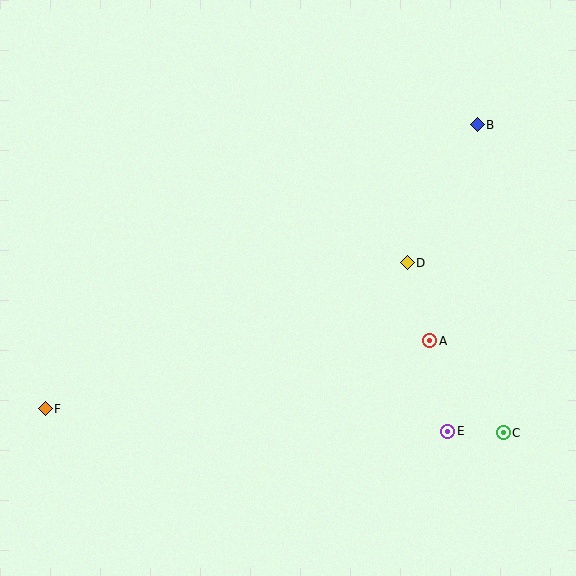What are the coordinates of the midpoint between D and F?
The midpoint between D and F is at (226, 336).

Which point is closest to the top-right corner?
Point B is closest to the top-right corner.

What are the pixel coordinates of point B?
Point B is at (477, 125).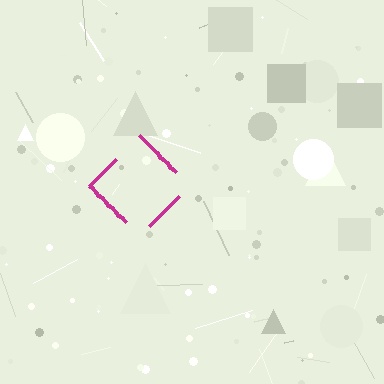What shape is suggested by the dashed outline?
The dashed outline suggests a diamond.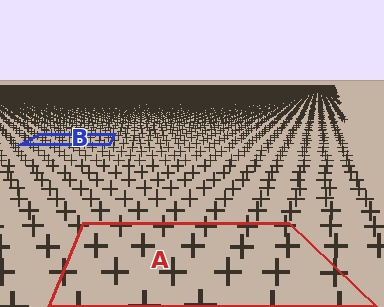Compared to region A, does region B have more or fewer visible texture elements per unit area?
Region B has more texture elements per unit area — they are packed more densely because it is farther away.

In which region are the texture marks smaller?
The texture marks are smaller in region B, because it is farther away.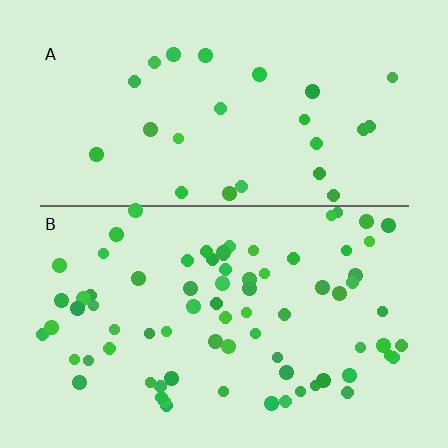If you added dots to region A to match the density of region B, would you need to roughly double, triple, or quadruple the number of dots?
Approximately triple.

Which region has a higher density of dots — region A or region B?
B (the bottom).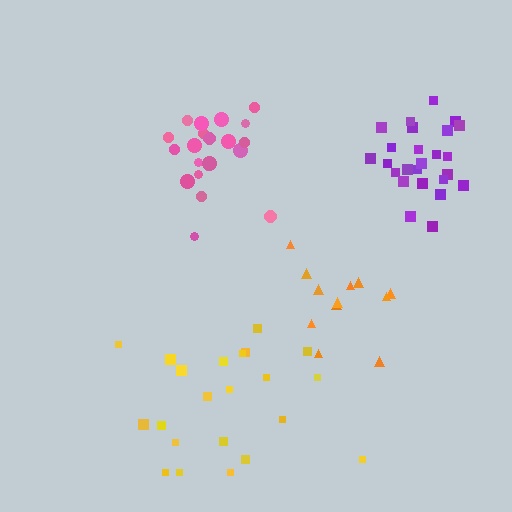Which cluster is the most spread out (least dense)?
Yellow.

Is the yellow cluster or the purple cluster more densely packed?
Purple.